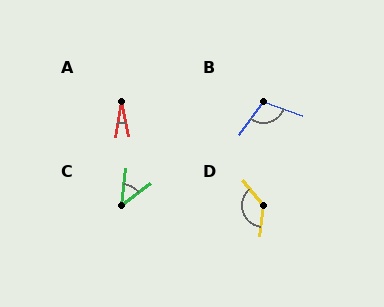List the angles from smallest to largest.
A (21°), C (46°), B (107°), D (133°).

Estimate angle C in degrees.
Approximately 46 degrees.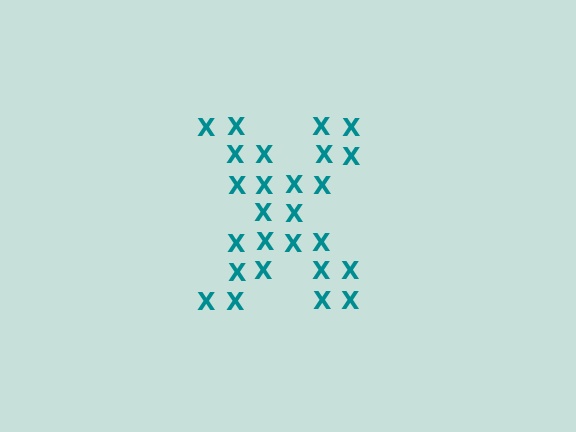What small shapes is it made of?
It is made of small letter X's.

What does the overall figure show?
The overall figure shows the letter X.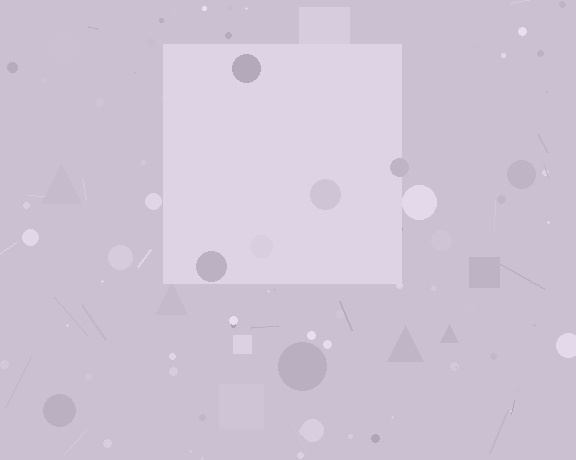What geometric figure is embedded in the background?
A square is embedded in the background.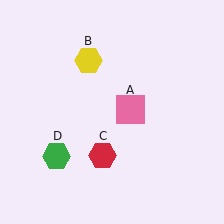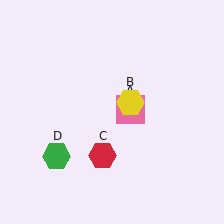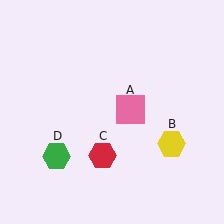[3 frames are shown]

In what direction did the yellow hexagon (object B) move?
The yellow hexagon (object B) moved down and to the right.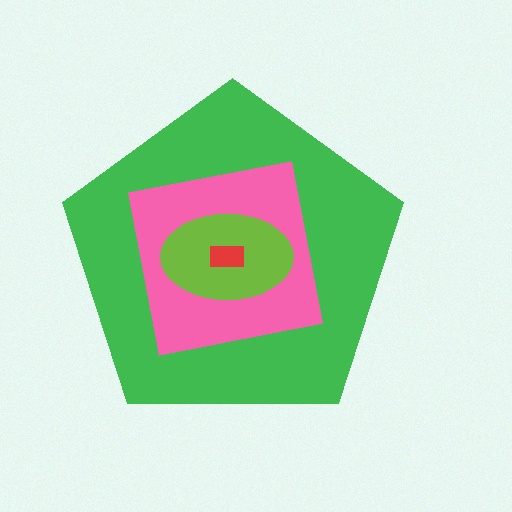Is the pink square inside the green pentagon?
Yes.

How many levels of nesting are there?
4.